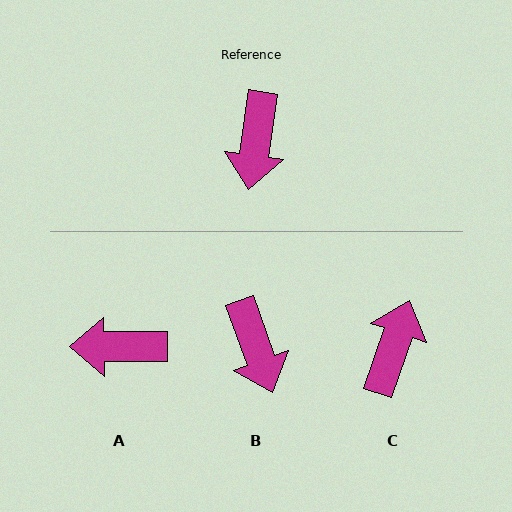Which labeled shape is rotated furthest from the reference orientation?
C, about 170 degrees away.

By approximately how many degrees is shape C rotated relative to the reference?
Approximately 170 degrees counter-clockwise.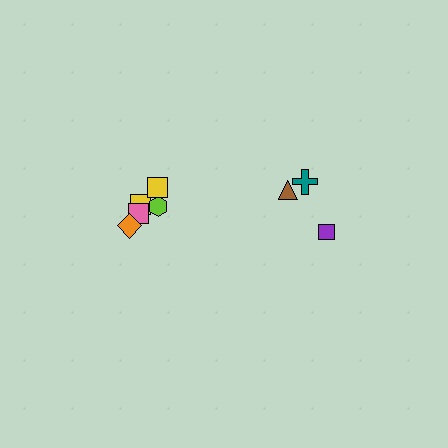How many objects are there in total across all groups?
There are 8 objects.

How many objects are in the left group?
There are 5 objects.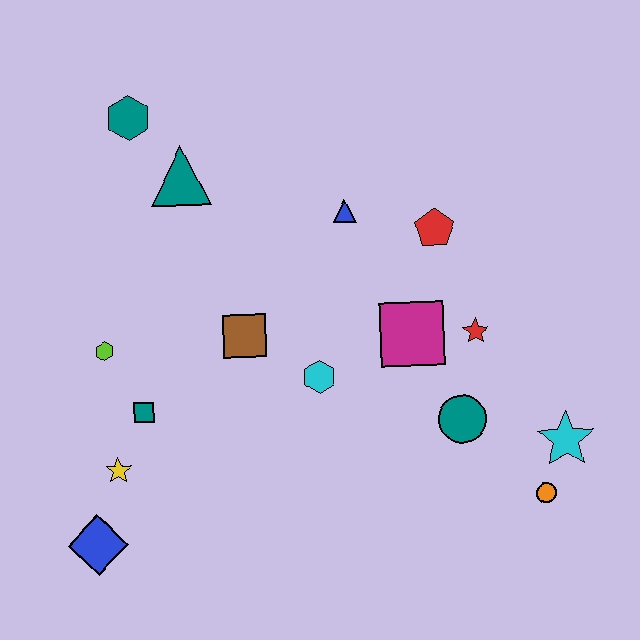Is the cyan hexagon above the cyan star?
Yes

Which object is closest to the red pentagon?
The blue triangle is closest to the red pentagon.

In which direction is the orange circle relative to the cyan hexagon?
The orange circle is to the right of the cyan hexagon.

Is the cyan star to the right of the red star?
Yes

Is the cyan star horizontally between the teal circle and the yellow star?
No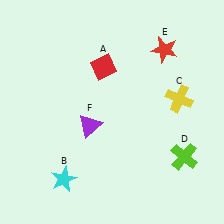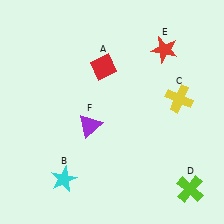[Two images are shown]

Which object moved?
The lime cross (D) moved down.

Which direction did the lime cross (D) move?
The lime cross (D) moved down.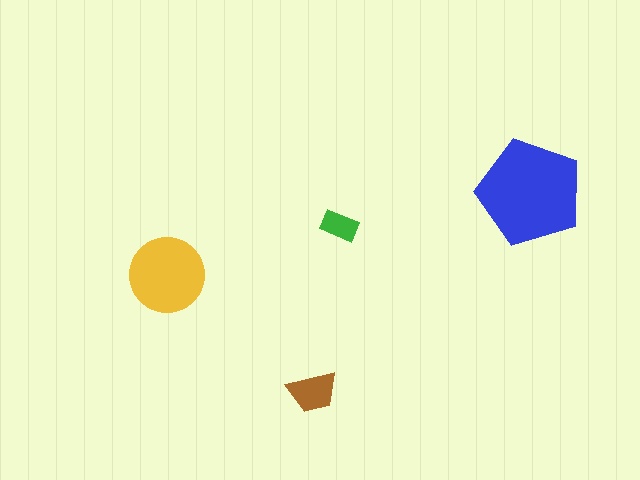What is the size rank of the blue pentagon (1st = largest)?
1st.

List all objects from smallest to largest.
The green rectangle, the brown trapezoid, the yellow circle, the blue pentagon.